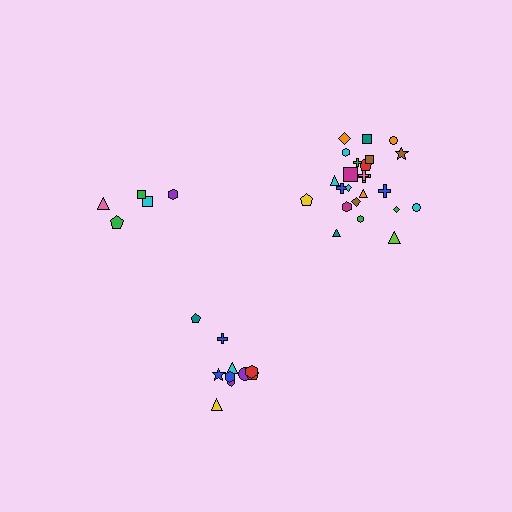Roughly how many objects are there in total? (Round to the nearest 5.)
Roughly 40 objects in total.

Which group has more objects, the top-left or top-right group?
The top-right group.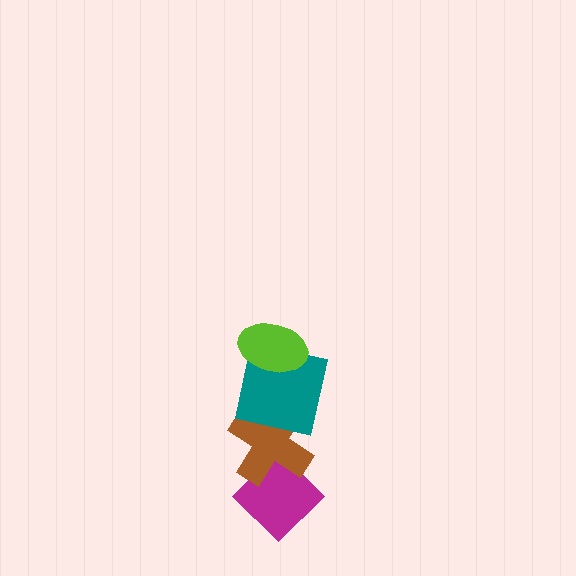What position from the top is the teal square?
The teal square is 2nd from the top.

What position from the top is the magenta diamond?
The magenta diamond is 4th from the top.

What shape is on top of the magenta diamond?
The brown cross is on top of the magenta diamond.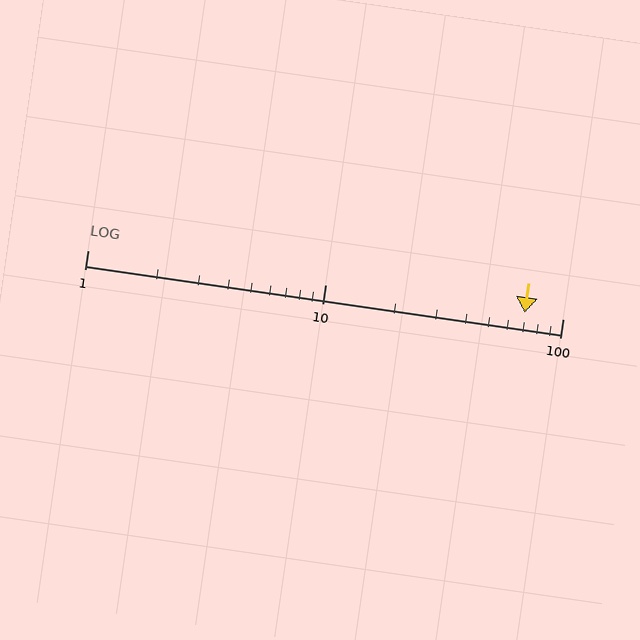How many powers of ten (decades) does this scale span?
The scale spans 2 decades, from 1 to 100.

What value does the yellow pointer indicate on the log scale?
The pointer indicates approximately 69.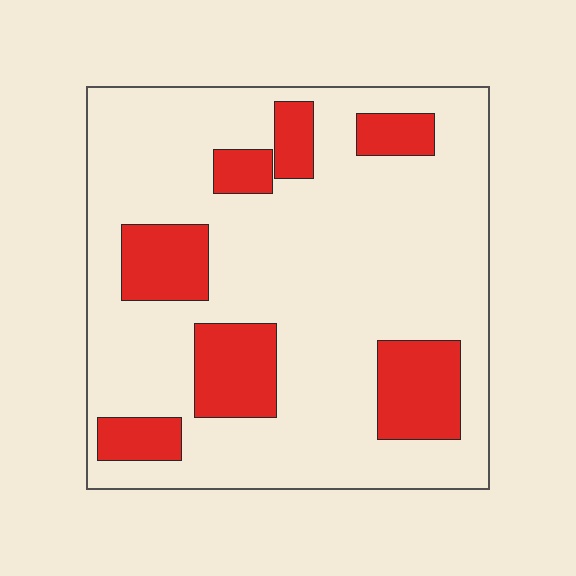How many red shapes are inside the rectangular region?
7.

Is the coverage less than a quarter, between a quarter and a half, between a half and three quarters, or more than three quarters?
Less than a quarter.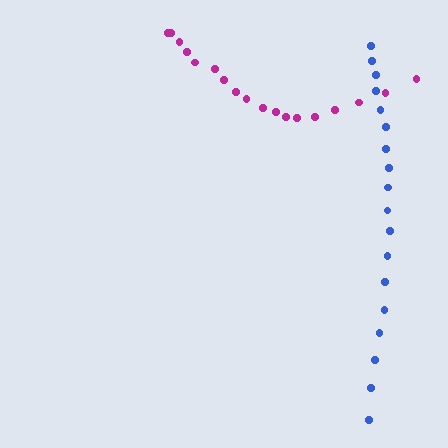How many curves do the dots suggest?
There are 2 distinct paths.